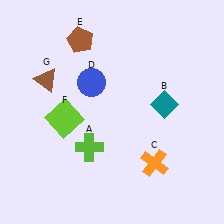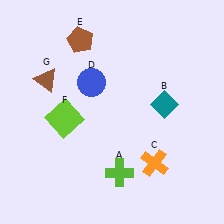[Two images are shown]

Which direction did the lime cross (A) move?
The lime cross (A) moved right.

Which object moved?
The lime cross (A) moved right.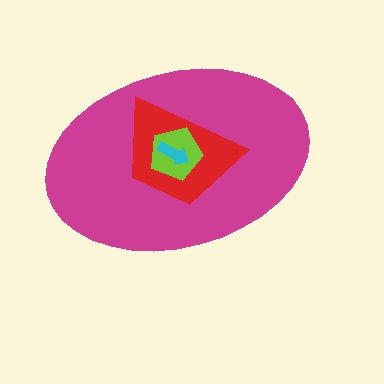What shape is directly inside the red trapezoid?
The lime pentagon.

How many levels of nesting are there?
4.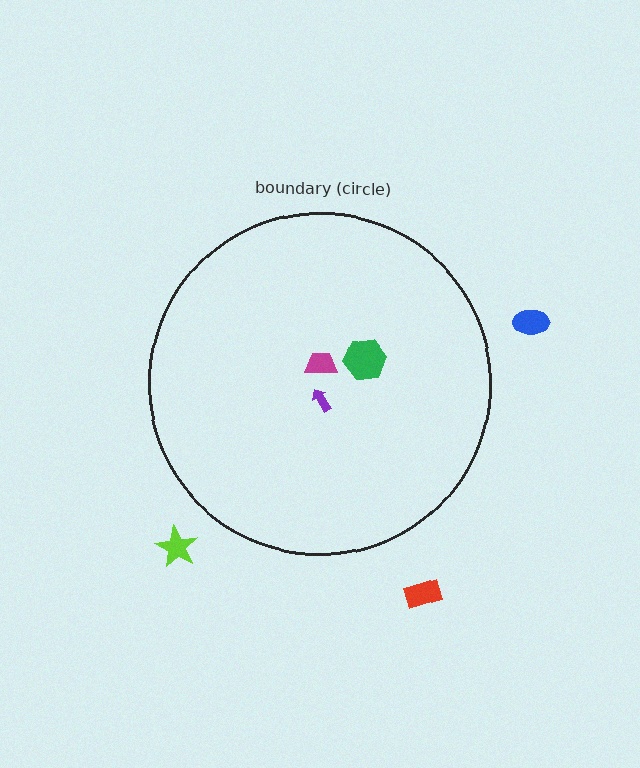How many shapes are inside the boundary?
3 inside, 3 outside.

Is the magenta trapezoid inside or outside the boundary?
Inside.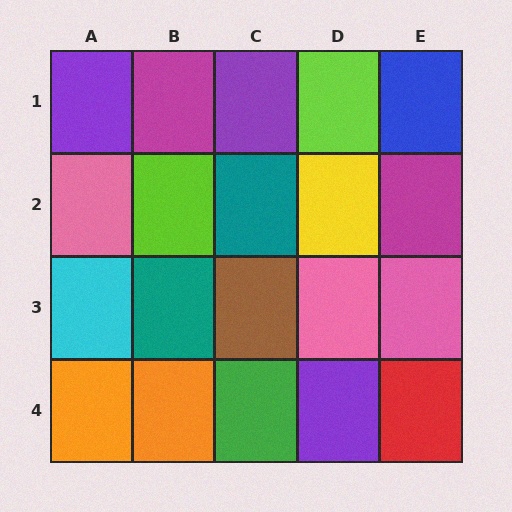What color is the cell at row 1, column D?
Lime.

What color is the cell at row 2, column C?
Teal.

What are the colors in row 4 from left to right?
Orange, orange, green, purple, red.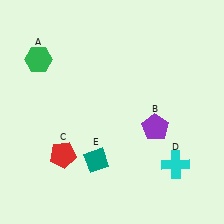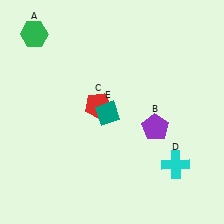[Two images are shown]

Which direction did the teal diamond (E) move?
The teal diamond (E) moved up.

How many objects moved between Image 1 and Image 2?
3 objects moved between the two images.